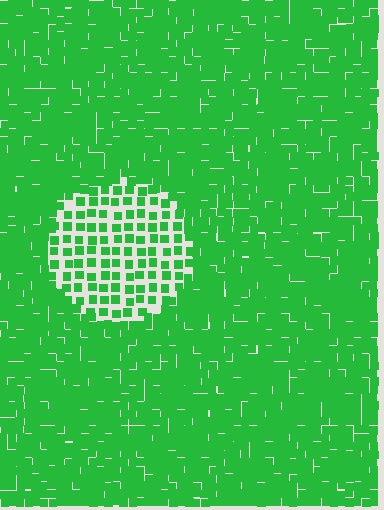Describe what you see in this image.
The image contains small green elements arranged at two different densities. A circle-shaped region is visible where the elements are less densely packed than the surrounding area.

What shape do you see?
I see a circle.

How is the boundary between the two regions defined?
The boundary is defined by a change in element density (approximately 2.3x ratio). All elements are the same color, size, and shape.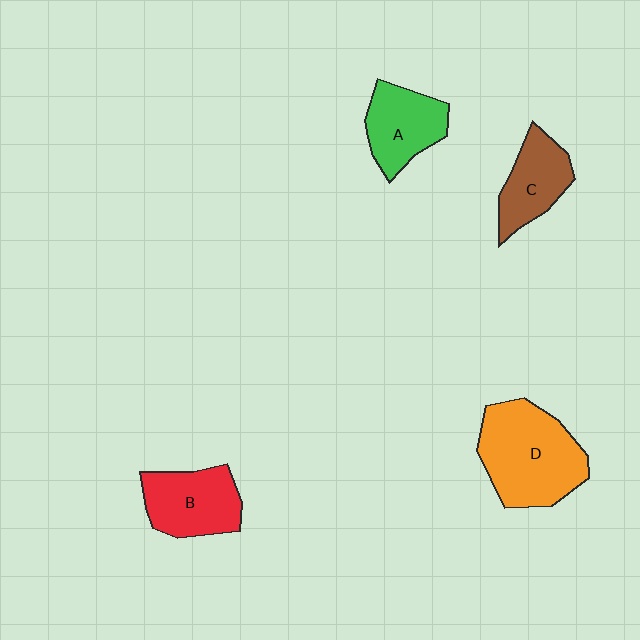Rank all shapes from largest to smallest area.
From largest to smallest: D (orange), B (red), A (green), C (brown).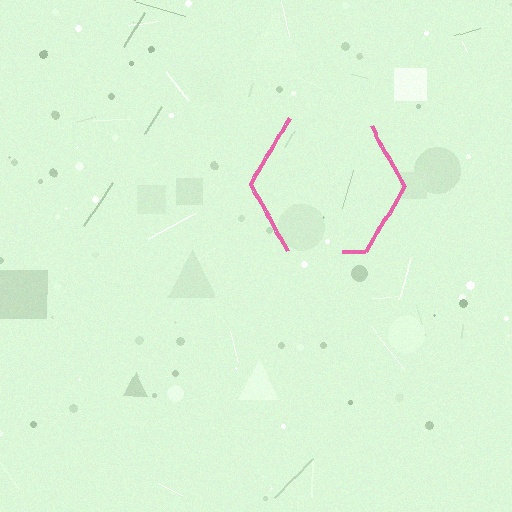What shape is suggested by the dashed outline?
The dashed outline suggests a hexagon.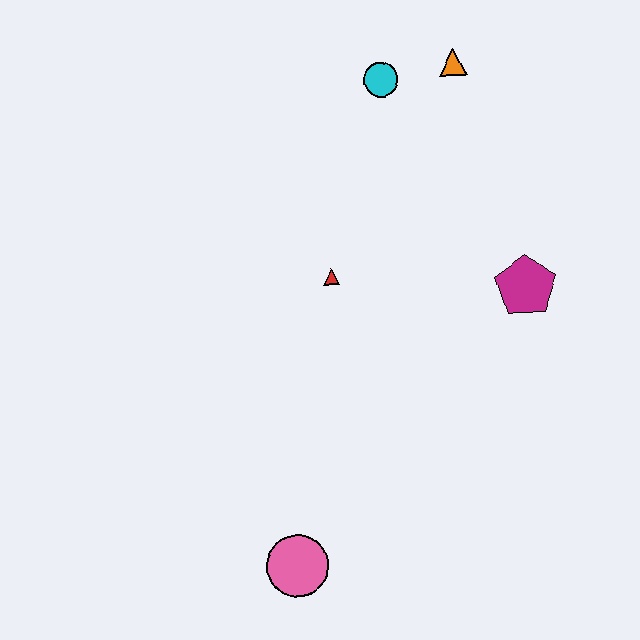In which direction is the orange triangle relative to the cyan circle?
The orange triangle is to the right of the cyan circle.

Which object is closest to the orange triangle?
The cyan circle is closest to the orange triangle.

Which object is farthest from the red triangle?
The pink circle is farthest from the red triangle.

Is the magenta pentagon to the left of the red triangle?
No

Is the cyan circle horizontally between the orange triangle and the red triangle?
Yes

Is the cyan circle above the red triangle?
Yes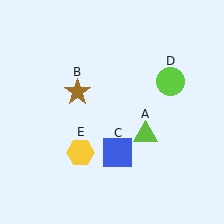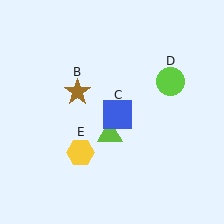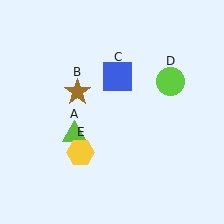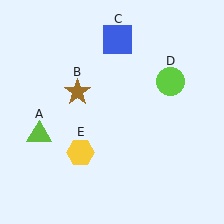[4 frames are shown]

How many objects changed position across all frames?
2 objects changed position: lime triangle (object A), blue square (object C).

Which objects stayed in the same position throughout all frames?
Brown star (object B) and lime circle (object D) and yellow hexagon (object E) remained stationary.